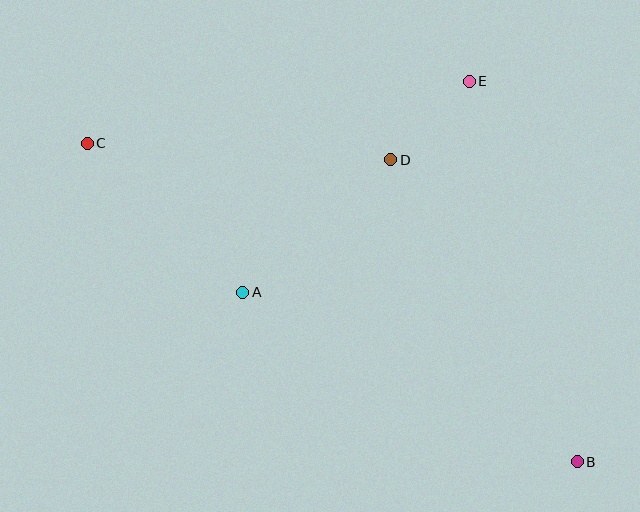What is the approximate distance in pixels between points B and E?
The distance between B and E is approximately 395 pixels.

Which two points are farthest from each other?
Points B and C are farthest from each other.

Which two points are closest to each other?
Points D and E are closest to each other.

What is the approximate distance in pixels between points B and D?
The distance between B and D is approximately 355 pixels.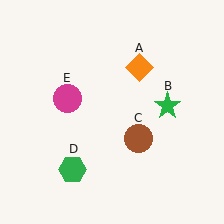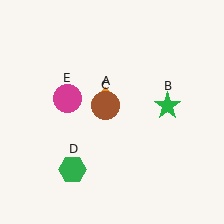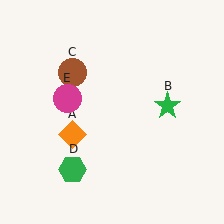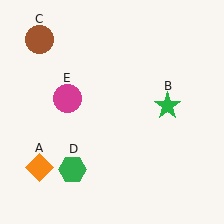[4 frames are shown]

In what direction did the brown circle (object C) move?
The brown circle (object C) moved up and to the left.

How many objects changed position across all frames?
2 objects changed position: orange diamond (object A), brown circle (object C).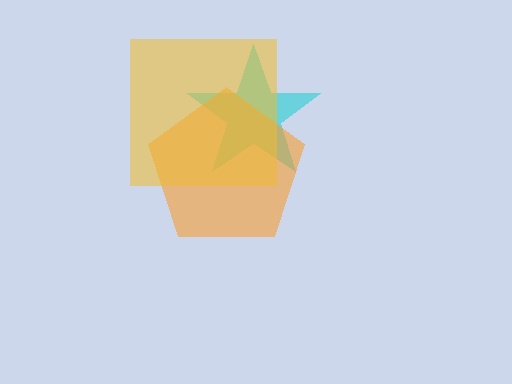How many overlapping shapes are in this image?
There are 3 overlapping shapes in the image.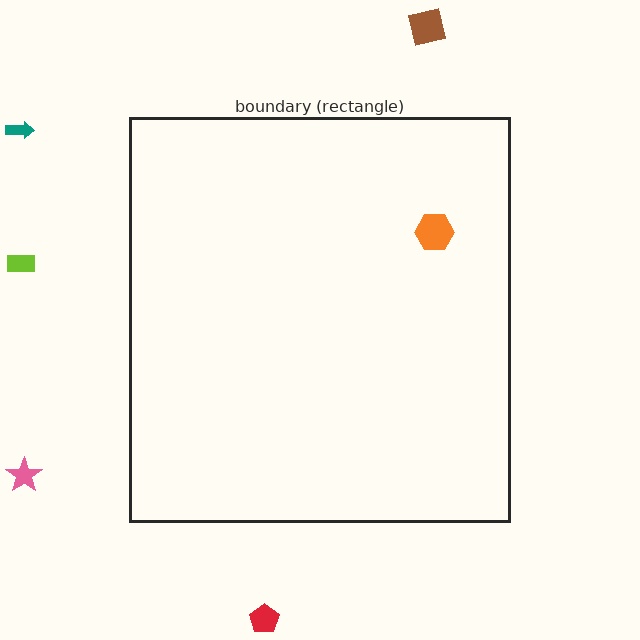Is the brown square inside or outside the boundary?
Outside.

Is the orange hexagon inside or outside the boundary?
Inside.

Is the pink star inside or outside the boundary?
Outside.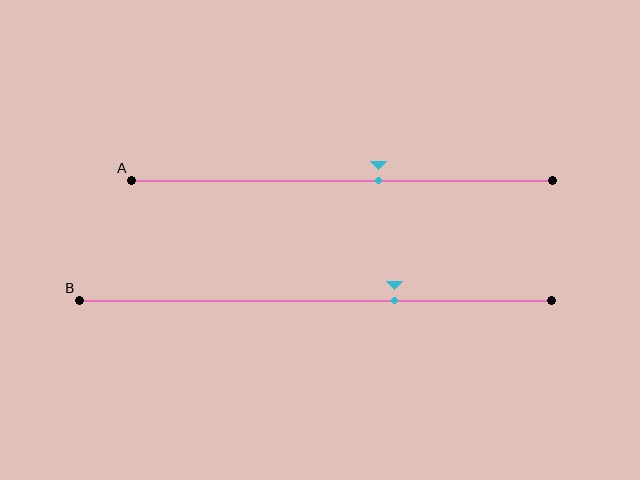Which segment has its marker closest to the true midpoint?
Segment A has its marker closest to the true midpoint.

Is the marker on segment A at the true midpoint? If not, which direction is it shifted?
No, the marker on segment A is shifted to the right by about 9% of the segment length.